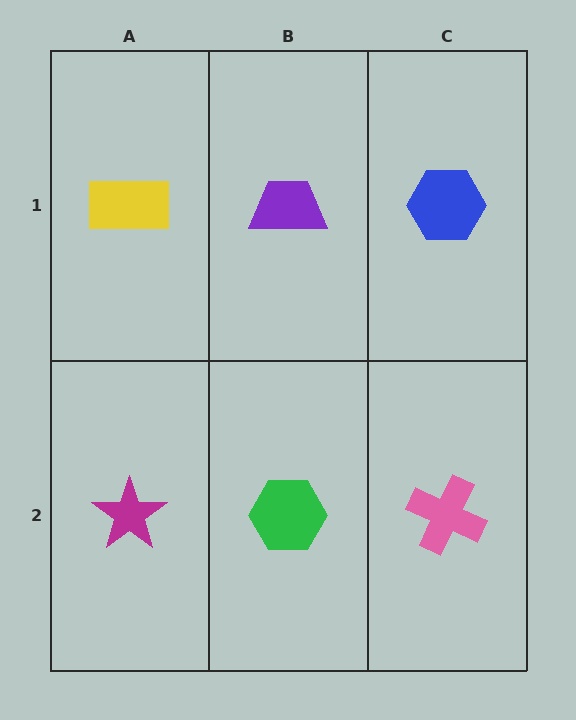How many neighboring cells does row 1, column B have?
3.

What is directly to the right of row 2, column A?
A green hexagon.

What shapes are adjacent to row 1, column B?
A green hexagon (row 2, column B), a yellow rectangle (row 1, column A), a blue hexagon (row 1, column C).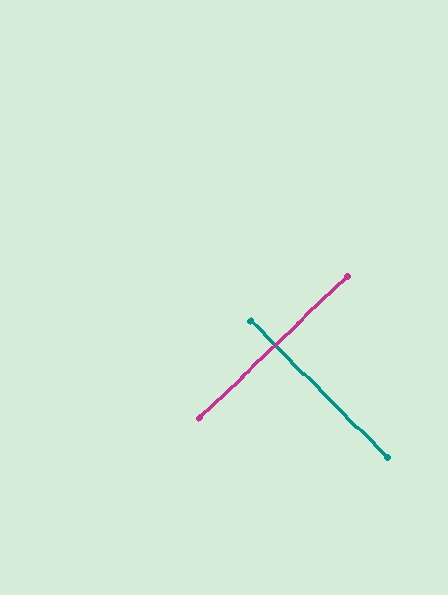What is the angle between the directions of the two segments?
Approximately 89 degrees.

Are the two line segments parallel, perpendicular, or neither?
Perpendicular — they meet at approximately 89°.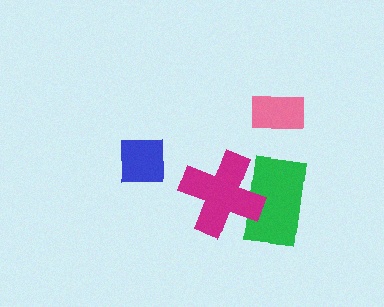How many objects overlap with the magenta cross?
1 object overlaps with the magenta cross.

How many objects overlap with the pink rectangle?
0 objects overlap with the pink rectangle.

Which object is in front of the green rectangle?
The magenta cross is in front of the green rectangle.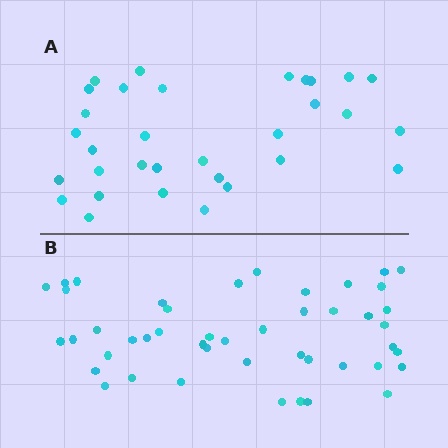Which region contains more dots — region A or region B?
Region B (the bottom region) has more dots.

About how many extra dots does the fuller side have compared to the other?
Region B has approximately 15 more dots than region A.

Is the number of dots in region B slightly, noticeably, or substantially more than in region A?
Region B has noticeably more, but not dramatically so. The ratio is roughly 1.4 to 1.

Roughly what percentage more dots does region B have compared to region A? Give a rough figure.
About 45% more.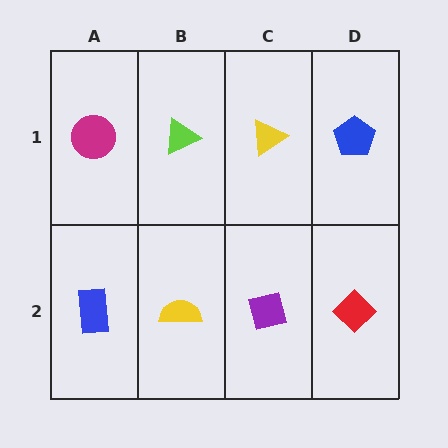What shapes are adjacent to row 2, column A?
A magenta circle (row 1, column A), a yellow semicircle (row 2, column B).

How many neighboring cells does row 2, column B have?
3.